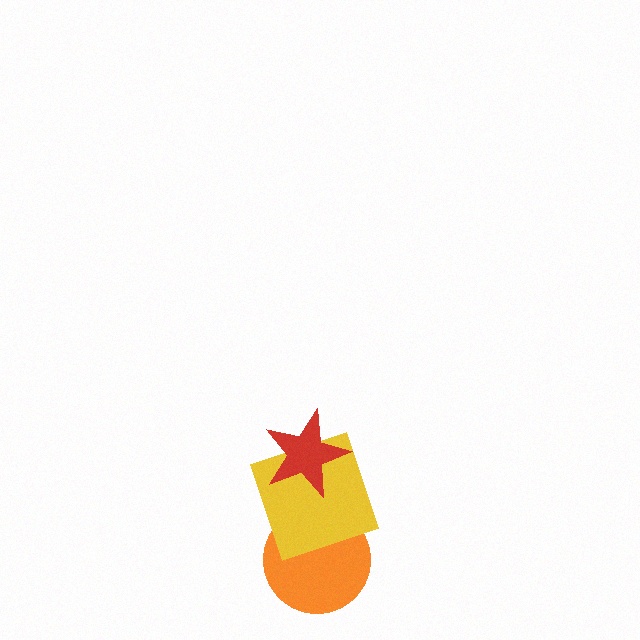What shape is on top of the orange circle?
The yellow square is on top of the orange circle.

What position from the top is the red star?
The red star is 1st from the top.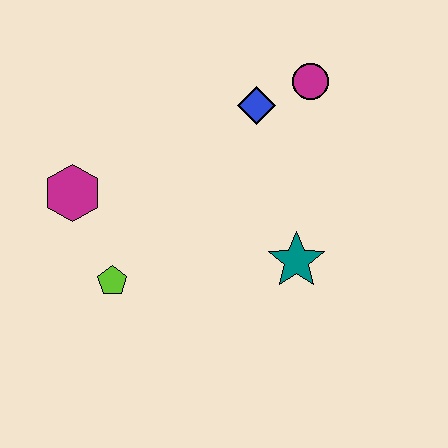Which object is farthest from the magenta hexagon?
The magenta circle is farthest from the magenta hexagon.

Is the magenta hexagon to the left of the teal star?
Yes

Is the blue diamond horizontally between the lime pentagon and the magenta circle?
Yes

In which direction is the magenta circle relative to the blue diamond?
The magenta circle is to the right of the blue diamond.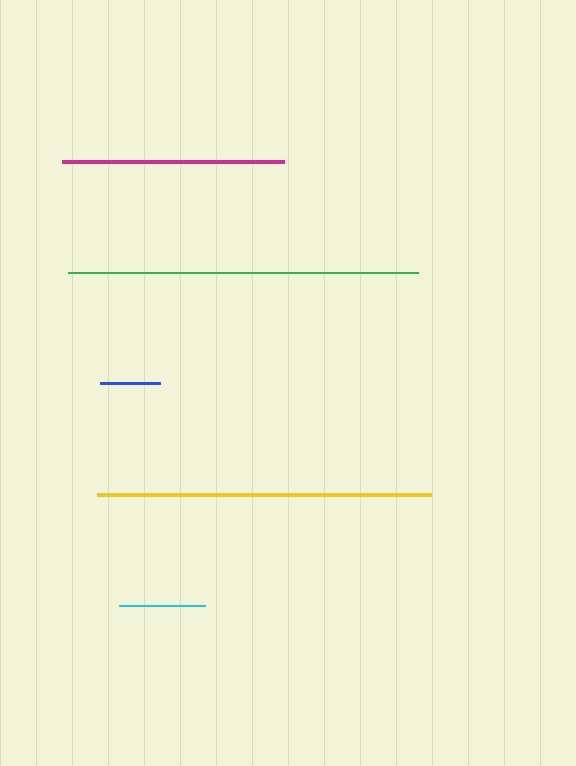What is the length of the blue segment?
The blue segment is approximately 60 pixels long.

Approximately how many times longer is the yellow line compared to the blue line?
The yellow line is approximately 5.5 times the length of the blue line.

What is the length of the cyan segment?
The cyan segment is approximately 86 pixels long.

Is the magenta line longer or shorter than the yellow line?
The yellow line is longer than the magenta line.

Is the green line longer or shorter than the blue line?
The green line is longer than the blue line.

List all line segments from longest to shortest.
From longest to shortest: green, yellow, magenta, cyan, blue.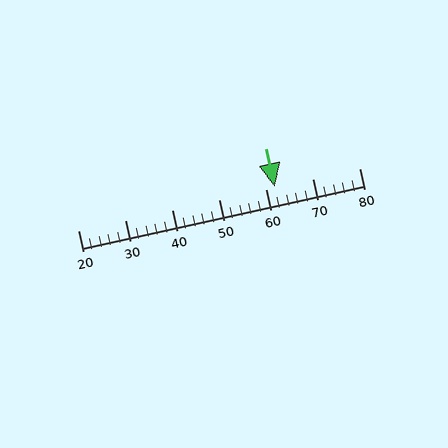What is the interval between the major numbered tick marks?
The major tick marks are spaced 10 units apart.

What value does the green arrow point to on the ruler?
The green arrow points to approximately 62.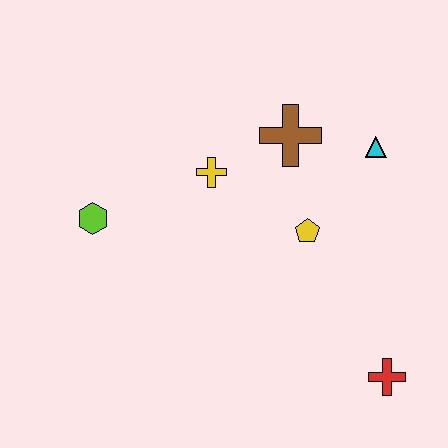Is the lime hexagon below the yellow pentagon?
No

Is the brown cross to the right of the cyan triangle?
No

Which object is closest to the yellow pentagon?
The brown cross is closest to the yellow pentagon.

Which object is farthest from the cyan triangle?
The lime hexagon is farthest from the cyan triangle.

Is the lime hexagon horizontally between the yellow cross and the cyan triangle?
No